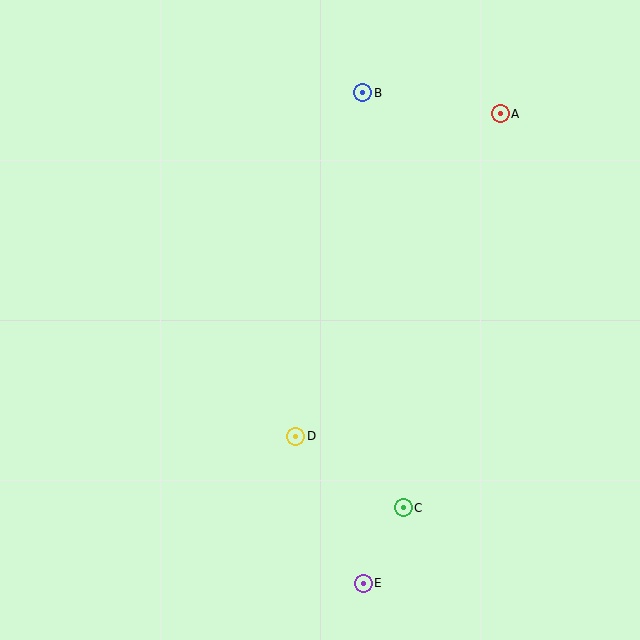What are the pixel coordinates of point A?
Point A is at (500, 114).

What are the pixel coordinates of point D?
Point D is at (296, 436).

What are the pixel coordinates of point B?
Point B is at (363, 93).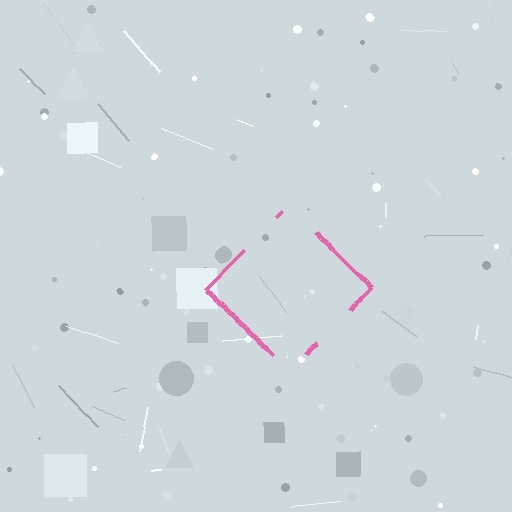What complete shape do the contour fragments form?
The contour fragments form a diamond.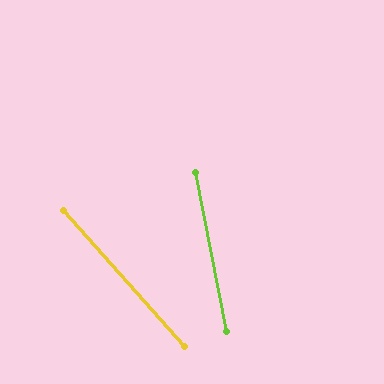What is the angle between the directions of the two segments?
Approximately 30 degrees.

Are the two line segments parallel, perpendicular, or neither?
Neither parallel nor perpendicular — they differ by about 30°.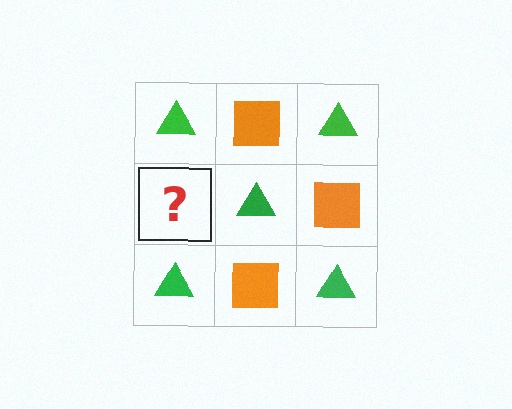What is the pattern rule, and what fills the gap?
The rule is that it alternates green triangle and orange square in a checkerboard pattern. The gap should be filled with an orange square.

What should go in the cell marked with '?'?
The missing cell should contain an orange square.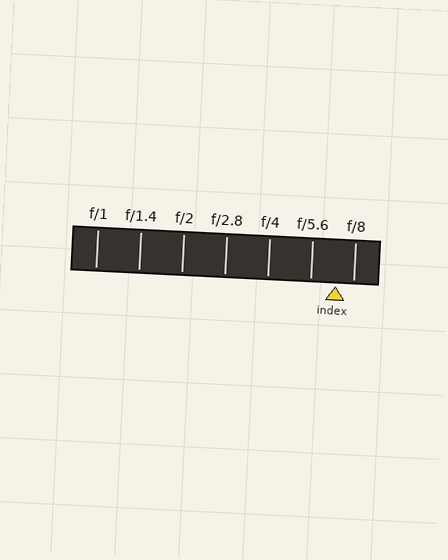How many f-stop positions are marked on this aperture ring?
There are 7 f-stop positions marked.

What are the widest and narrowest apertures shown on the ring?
The widest aperture shown is f/1 and the narrowest is f/8.